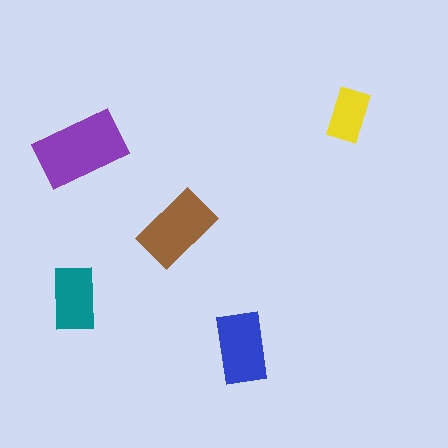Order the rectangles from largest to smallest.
the purple one, the brown one, the blue one, the teal one, the yellow one.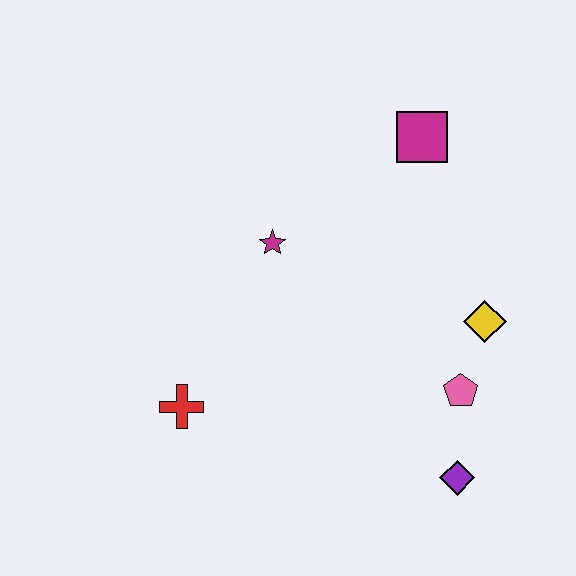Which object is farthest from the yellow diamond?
The red cross is farthest from the yellow diamond.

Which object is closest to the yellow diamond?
The pink pentagon is closest to the yellow diamond.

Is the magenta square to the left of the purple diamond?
Yes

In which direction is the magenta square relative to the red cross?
The magenta square is above the red cross.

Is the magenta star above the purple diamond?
Yes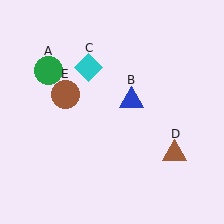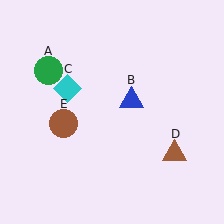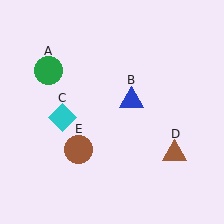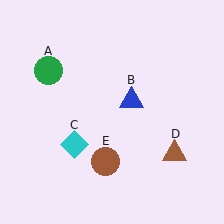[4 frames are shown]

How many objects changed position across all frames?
2 objects changed position: cyan diamond (object C), brown circle (object E).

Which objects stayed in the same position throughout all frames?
Green circle (object A) and blue triangle (object B) and brown triangle (object D) remained stationary.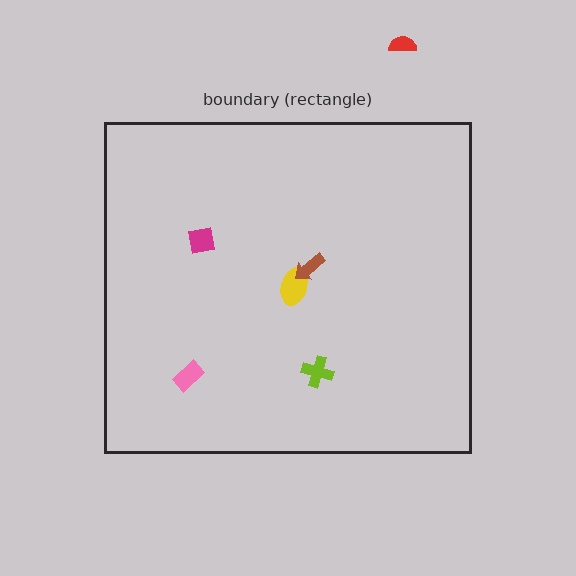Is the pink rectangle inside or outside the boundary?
Inside.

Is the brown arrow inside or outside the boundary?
Inside.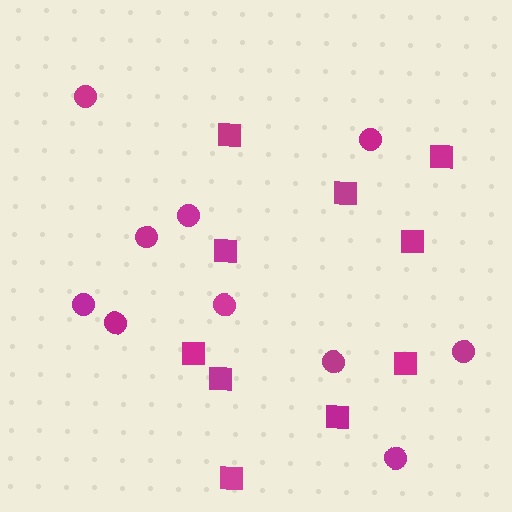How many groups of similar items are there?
There are 2 groups: one group of squares (10) and one group of circles (10).